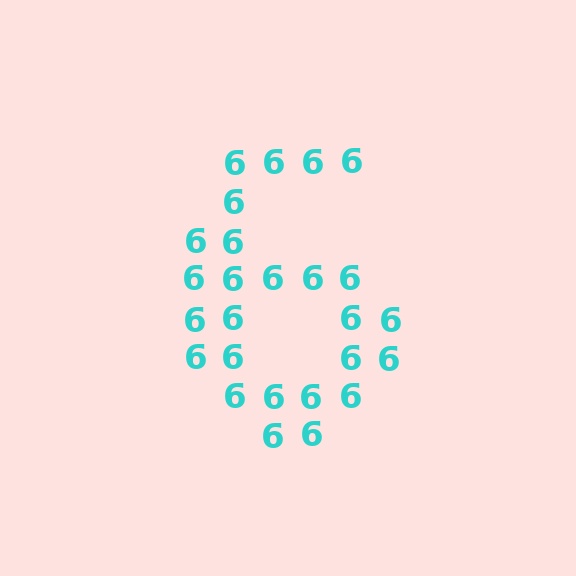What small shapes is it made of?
It is made of small digit 6's.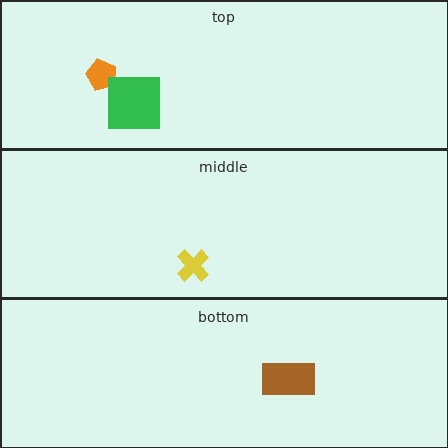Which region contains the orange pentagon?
The top region.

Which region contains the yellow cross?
The middle region.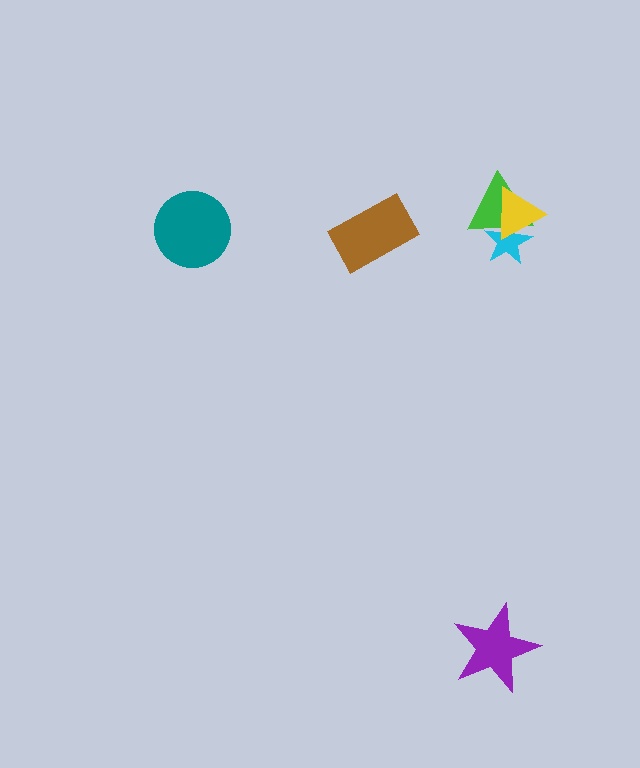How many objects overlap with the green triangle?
2 objects overlap with the green triangle.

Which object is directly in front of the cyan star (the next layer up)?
The green triangle is directly in front of the cyan star.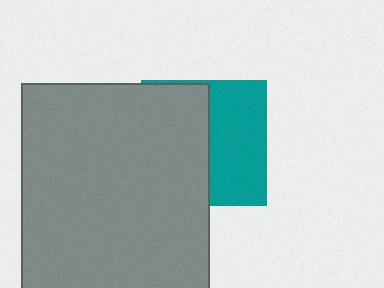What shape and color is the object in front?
The object in front is a gray rectangle.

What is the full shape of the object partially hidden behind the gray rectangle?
The partially hidden object is a teal square.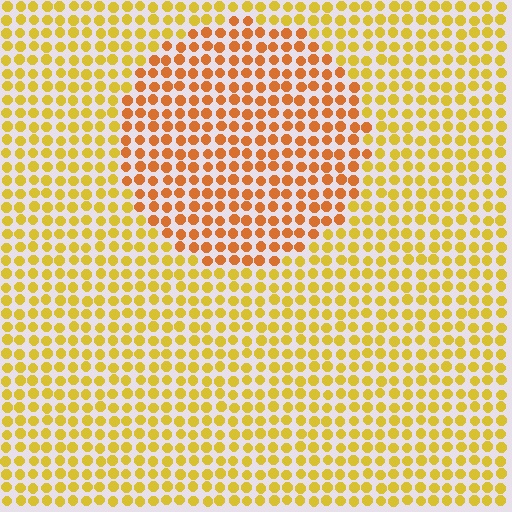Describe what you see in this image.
The image is filled with small yellow elements in a uniform arrangement. A circle-shaped region is visible where the elements are tinted to a slightly different hue, forming a subtle color boundary.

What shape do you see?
I see a circle.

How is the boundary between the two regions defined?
The boundary is defined purely by a slight shift in hue (about 28 degrees). Spacing, size, and orientation are identical on both sides.